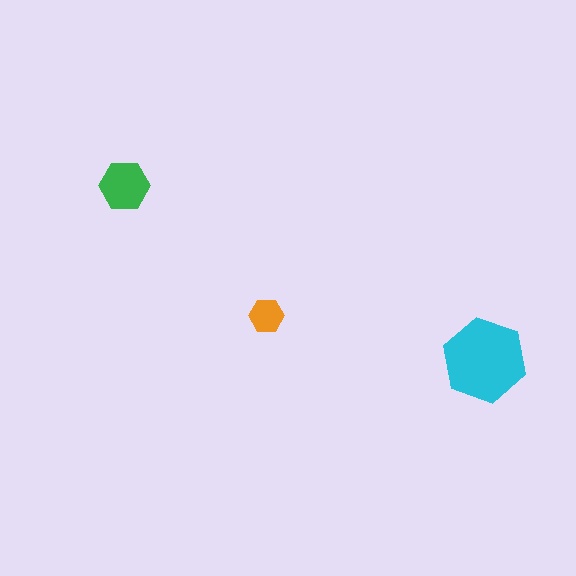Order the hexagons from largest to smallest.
the cyan one, the green one, the orange one.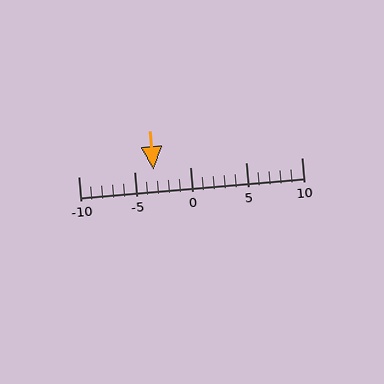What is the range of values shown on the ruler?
The ruler shows values from -10 to 10.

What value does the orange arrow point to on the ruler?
The orange arrow points to approximately -3.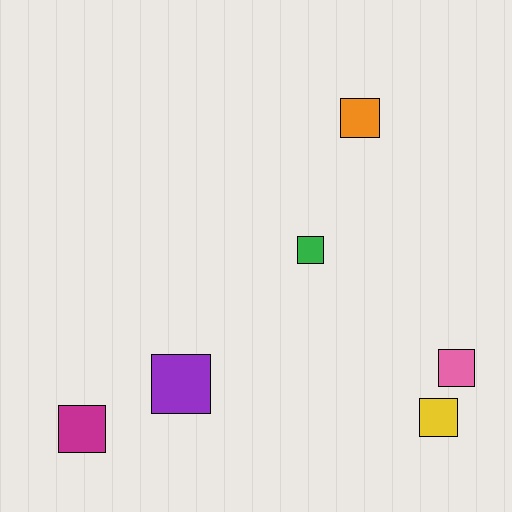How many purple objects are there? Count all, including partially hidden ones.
There is 1 purple object.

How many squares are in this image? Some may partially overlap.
There are 6 squares.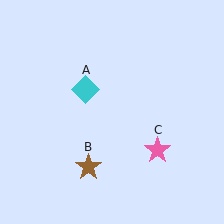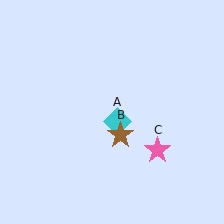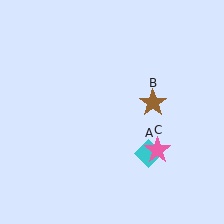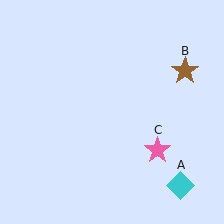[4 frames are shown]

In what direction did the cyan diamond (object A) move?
The cyan diamond (object A) moved down and to the right.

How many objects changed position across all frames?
2 objects changed position: cyan diamond (object A), brown star (object B).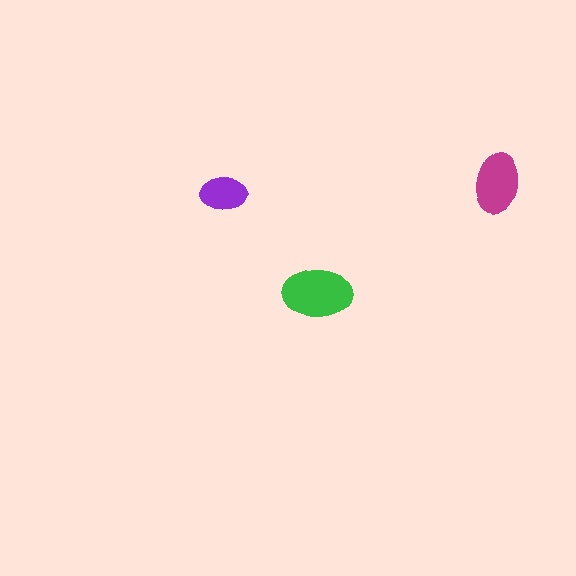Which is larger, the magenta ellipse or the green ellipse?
The green one.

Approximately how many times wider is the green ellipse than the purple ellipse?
About 1.5 times wider.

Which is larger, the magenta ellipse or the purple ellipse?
The magenta one.